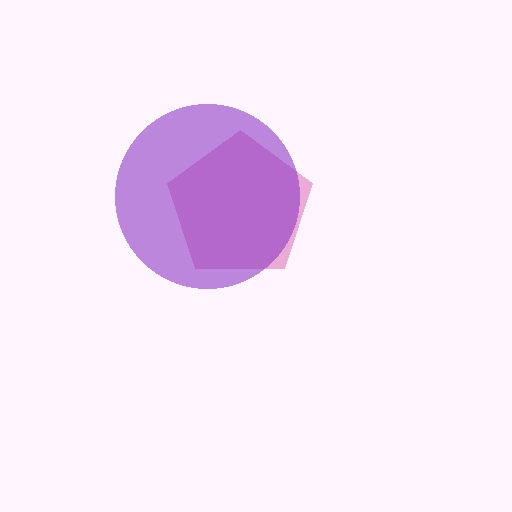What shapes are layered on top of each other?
The layered shapes are: a pink pentagon, a purple circle.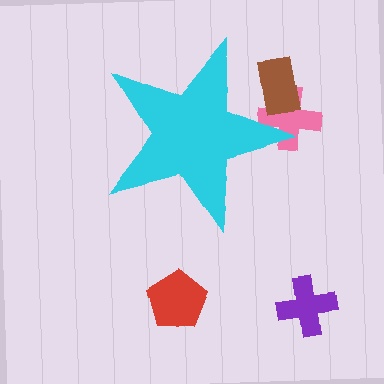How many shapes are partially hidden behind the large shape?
2 shapes are partially hidden.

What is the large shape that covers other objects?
A cyan star.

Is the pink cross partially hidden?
Yes, the pink cross is partially hidden behind the cyan star.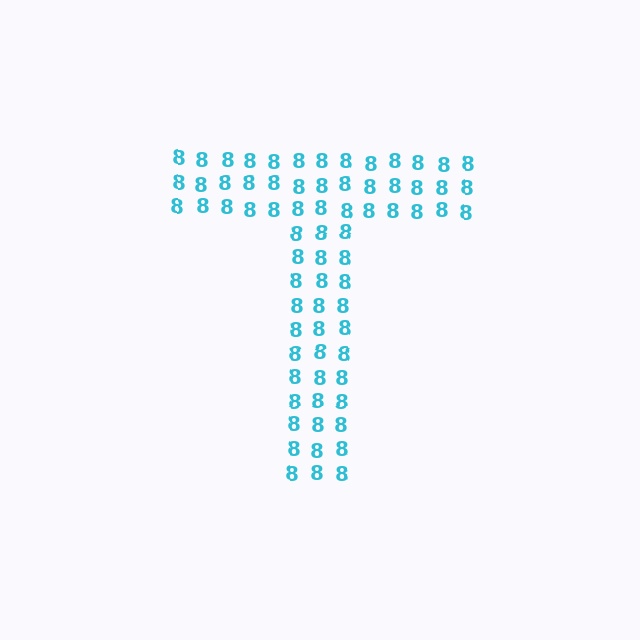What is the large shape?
The large shape is the letter T.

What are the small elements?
The small elements are digit 8's.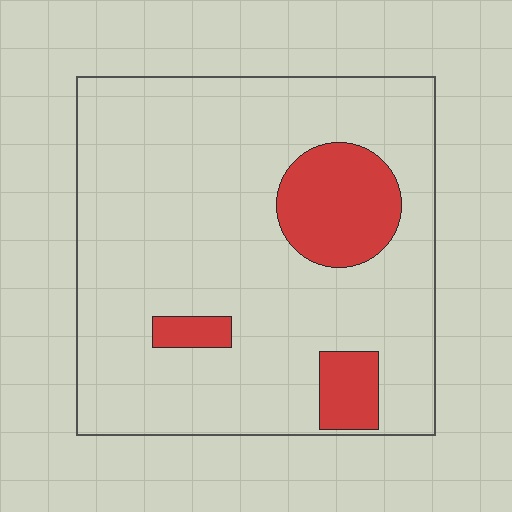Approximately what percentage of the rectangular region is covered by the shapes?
Approximately 15%.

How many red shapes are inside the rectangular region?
3.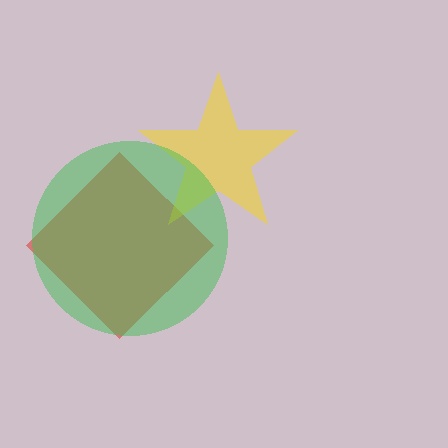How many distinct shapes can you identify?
There are 3 distinct shapes: a red diamond, a yellow star, a green circle.